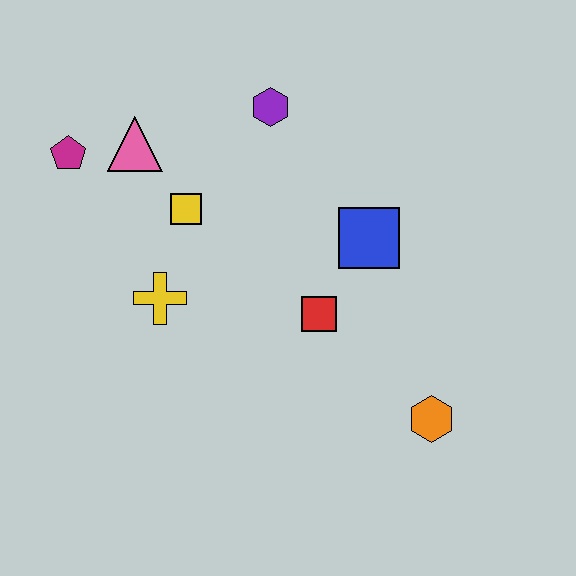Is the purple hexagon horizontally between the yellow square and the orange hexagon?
Yes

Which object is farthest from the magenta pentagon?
The orange hexagon is farthest from the magenta pentagon.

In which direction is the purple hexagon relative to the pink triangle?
The purple hexagon is to the right of the pink triangle.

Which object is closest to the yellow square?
The pink triangle is closest to the yellow square.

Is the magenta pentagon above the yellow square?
Yes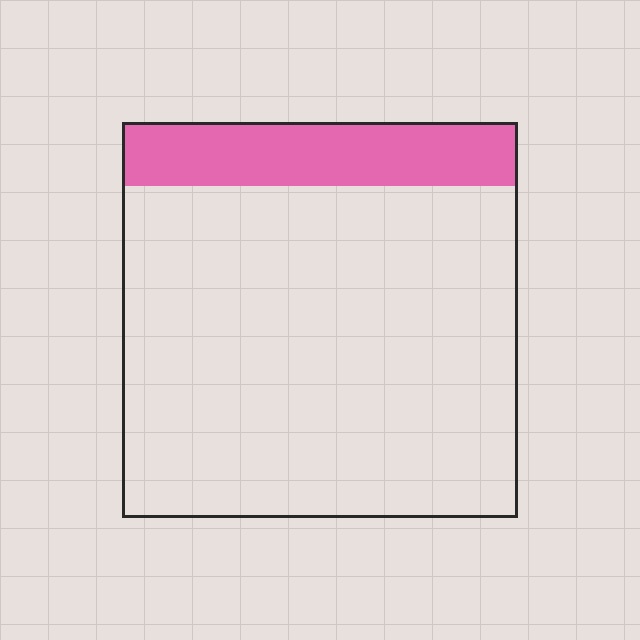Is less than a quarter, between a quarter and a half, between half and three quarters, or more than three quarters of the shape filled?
Less than a quarter.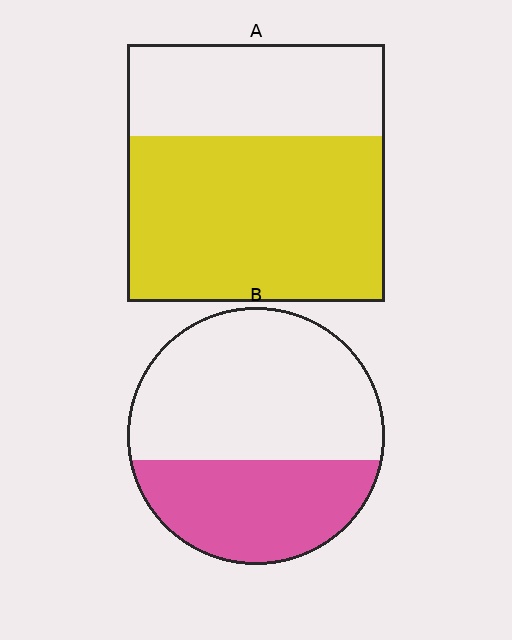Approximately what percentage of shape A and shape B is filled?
A is approximately 65% and B is approximately 40%.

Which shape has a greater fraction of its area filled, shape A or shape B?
Shape A.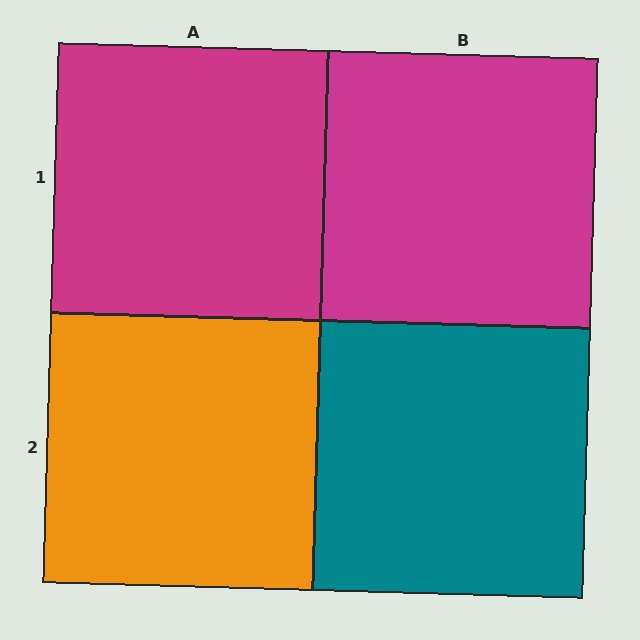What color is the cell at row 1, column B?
Magenta.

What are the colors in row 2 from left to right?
Orange, teal.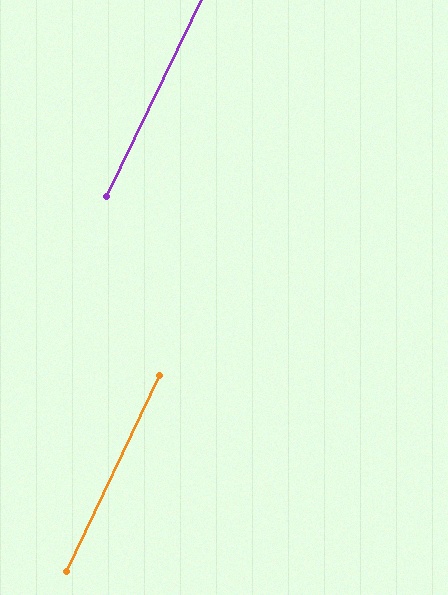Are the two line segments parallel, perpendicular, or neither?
Parallel — their directions differ by only 0.3°.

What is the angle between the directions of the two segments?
Approximately 0 degrees.